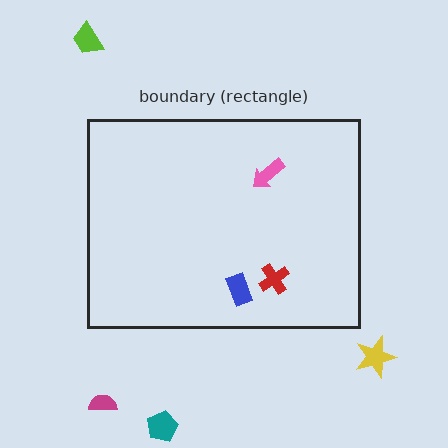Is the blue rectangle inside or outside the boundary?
Inside.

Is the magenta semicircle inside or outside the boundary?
Outside.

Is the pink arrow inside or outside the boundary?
Inside.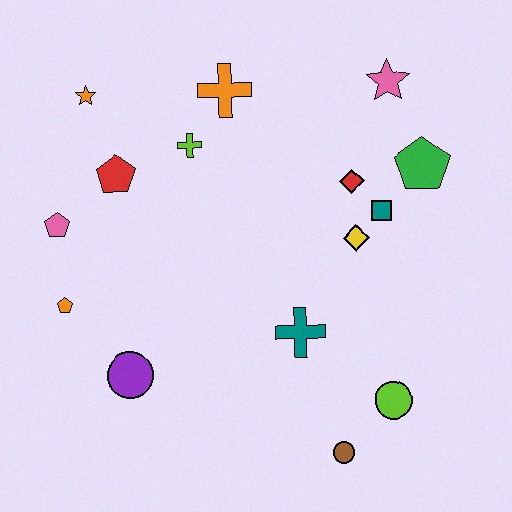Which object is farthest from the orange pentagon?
The pink star is farthest from the orange pentagon.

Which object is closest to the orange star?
The red pentagon is closest to the orange star.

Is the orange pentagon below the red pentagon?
Yes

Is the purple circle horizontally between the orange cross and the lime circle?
No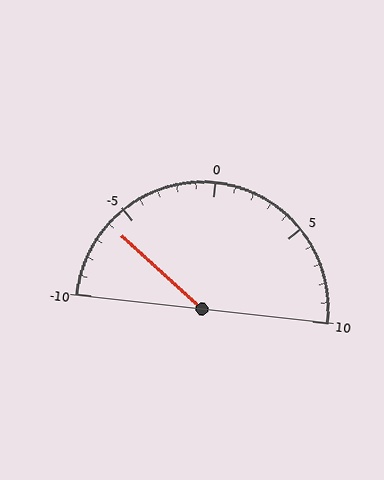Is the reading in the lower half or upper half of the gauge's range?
The reading is in the lower half of the range (-10 to 10).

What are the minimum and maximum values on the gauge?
The gauge ranges from -10 to 10.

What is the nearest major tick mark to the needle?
The nearest major tick mark is -5.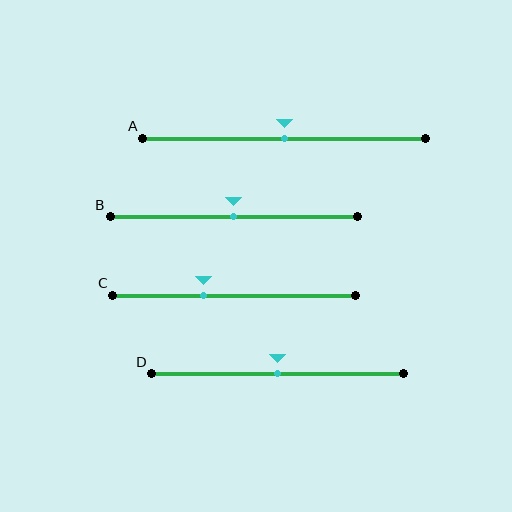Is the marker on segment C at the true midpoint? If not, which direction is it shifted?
No, the marker on segment C is shifted to the left by about 13% of the segment length.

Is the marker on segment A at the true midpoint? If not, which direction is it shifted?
Yes, the marker on segment A is at the true midpoint.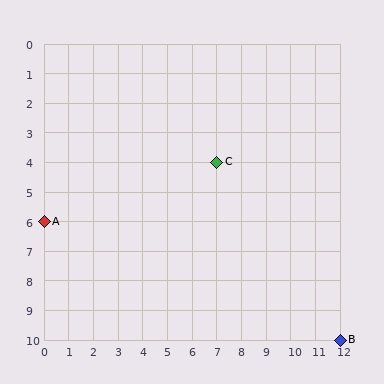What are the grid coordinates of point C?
Point C is at grid coordinates (7, 4).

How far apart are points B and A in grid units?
Points B and A are 12 columns and 4 rows apart (about 12.6 grid units diagonally).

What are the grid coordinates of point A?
Point A is at grid coordinates (0, 6).